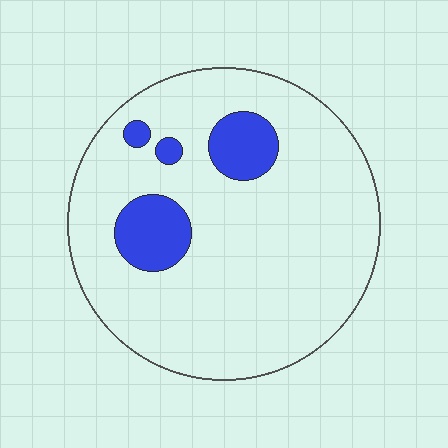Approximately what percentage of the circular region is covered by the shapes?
Approximately 15%.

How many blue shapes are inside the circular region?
4.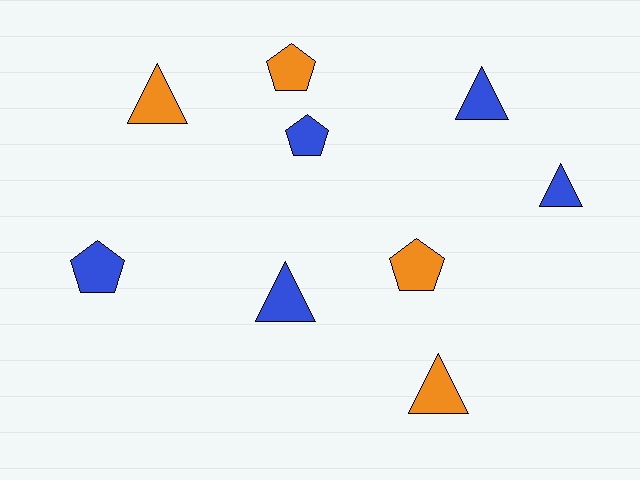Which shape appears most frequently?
Triangle, with 5 objects.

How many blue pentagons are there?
There are 2 blue pentagons.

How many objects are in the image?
There are 9 objects.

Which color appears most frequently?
Blue, with 5 objects.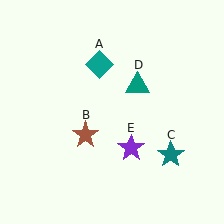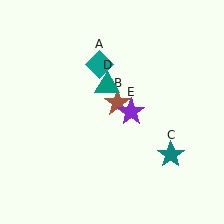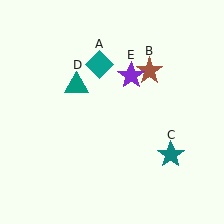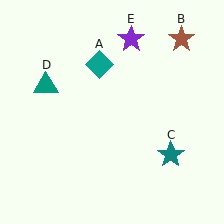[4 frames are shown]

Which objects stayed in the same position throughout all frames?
Teal diamond (object A) and teal star (object C) remained stationary.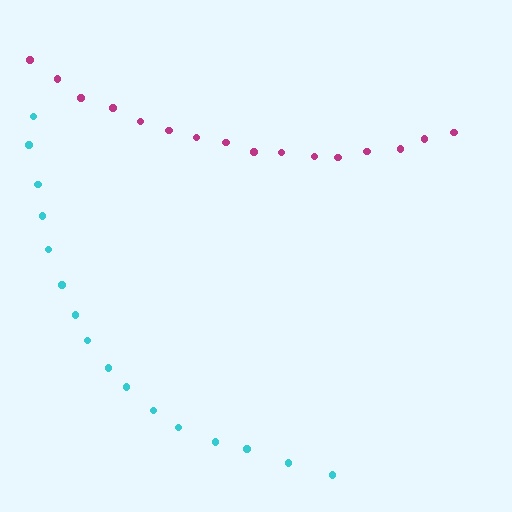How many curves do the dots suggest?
There are 2 distinct paths.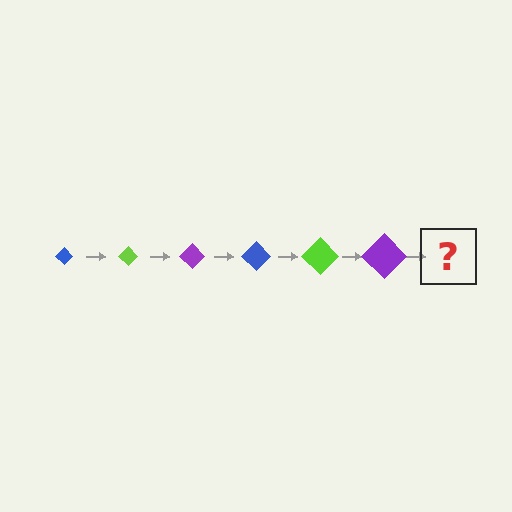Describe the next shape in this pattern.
It should be a blue diamond, larger than the previous one.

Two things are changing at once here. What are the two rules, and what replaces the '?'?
The two rules are that the diamond grows larger each step and the color cycles through blue, lime, and purple. The '?' should be a blue diamond, larger than the previous one.